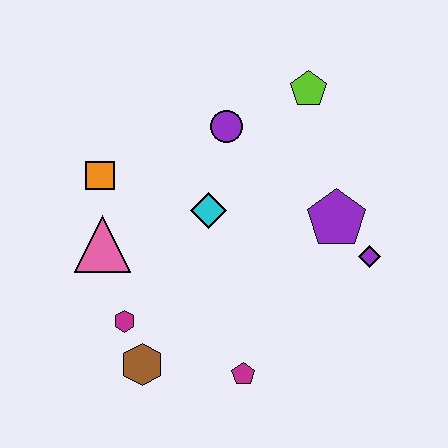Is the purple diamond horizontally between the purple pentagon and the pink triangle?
No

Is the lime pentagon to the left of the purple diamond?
Yes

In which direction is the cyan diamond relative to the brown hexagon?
The cyan diamond is above the brown hexagon.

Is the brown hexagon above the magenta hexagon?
No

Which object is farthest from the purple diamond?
The orange square is farthest from the purple diamond.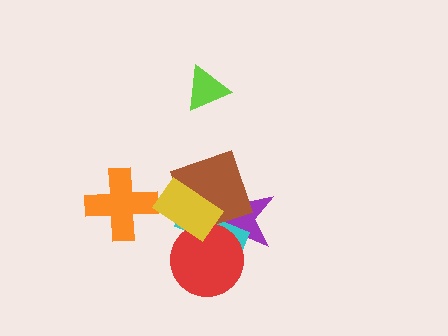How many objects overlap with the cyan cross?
4 objects overlap with the cyan cross.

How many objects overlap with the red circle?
3 objects overlap with the red circle.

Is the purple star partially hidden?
Yes, it is partially covered by another shape.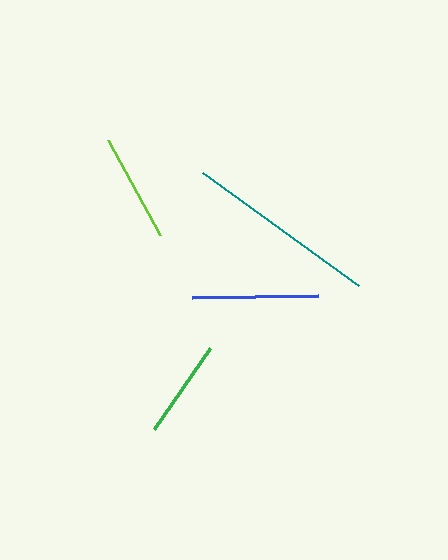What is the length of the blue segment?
The blue segment is approximately 126 pixels long.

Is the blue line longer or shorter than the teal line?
The teal line is longer than the blue line.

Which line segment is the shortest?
The green line is the shortest at approximately 99 pixels.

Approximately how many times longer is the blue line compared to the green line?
The blue line is approximately 1.3 times the length of the green line.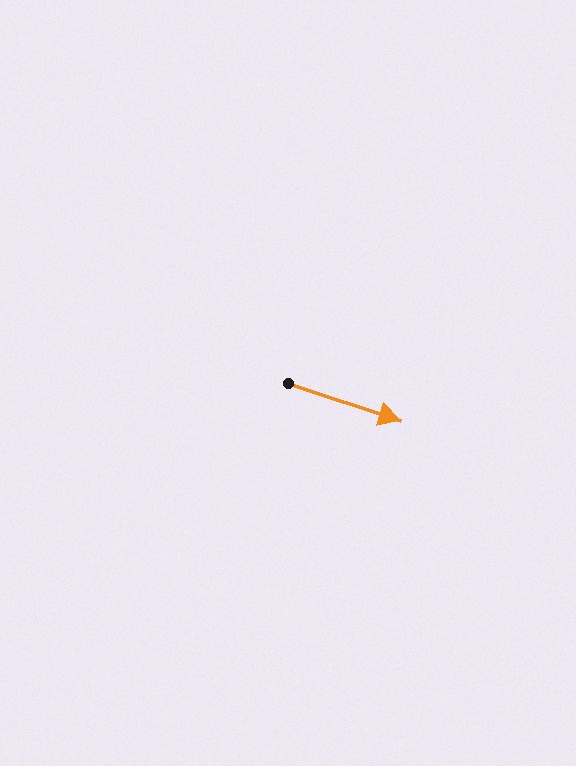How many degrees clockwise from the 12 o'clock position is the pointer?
Approximately 109 degrees.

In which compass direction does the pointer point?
East.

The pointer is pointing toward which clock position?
Roughly 4 o'clock.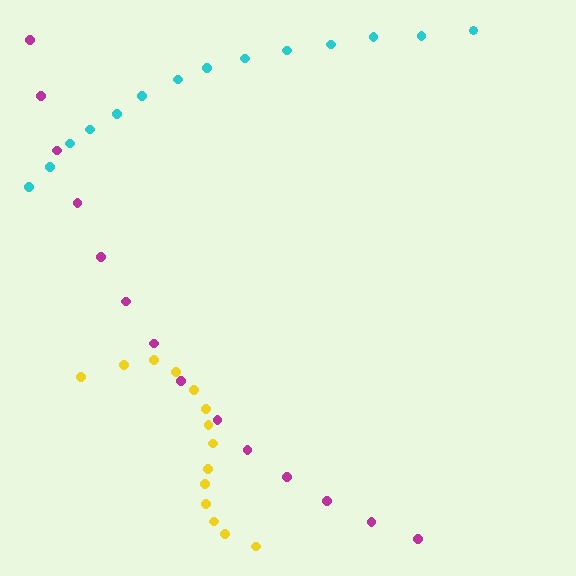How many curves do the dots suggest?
There are 3 distinct paths.